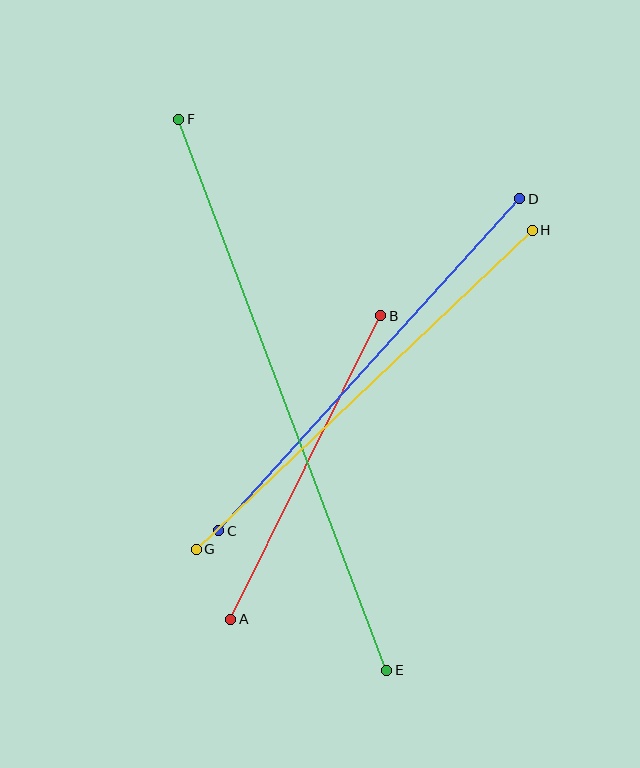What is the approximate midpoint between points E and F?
The midpoint is at approximately (283, 395) pixels.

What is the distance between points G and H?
The distance is approximately 463 pixels.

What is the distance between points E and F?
The distance is approximately 589 pixels.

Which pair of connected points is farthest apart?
Points E and F are farthest apart.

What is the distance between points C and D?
The distance is approximately 448 pixels.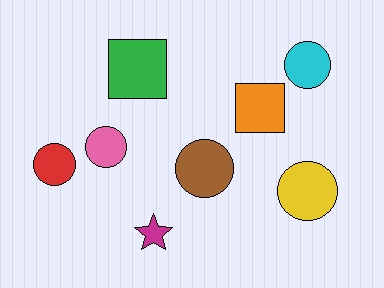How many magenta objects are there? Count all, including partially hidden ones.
There is 1 magenta object.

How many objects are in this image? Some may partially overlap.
There are 8 objects.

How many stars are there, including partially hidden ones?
There is 1 star.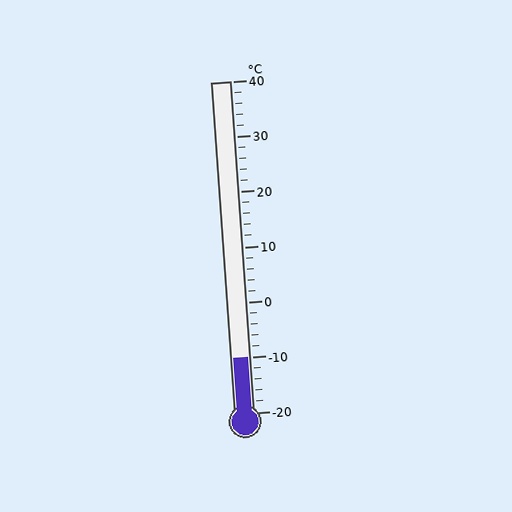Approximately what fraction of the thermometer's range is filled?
The thermometer is filled to approximately 15% of its range.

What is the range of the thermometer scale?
The thermometer scale ranges from -20°C to 40°C.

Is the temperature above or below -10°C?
The temperature is at -10°C.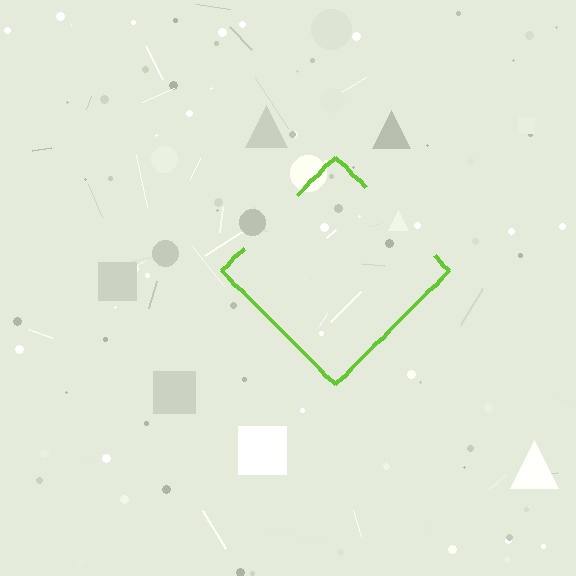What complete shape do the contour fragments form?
The contour fragments form a diamond.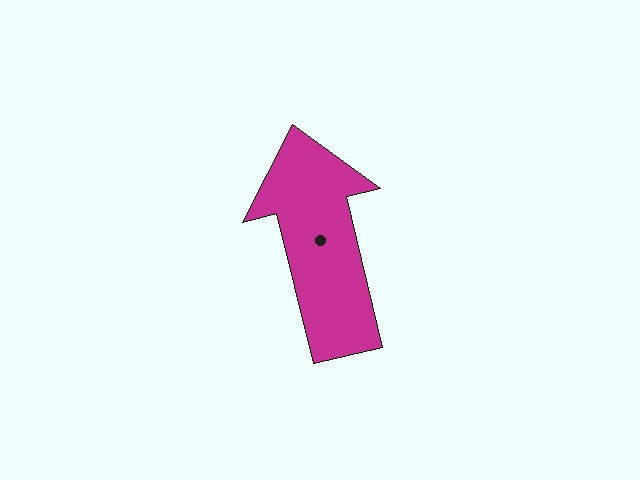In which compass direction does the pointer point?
North.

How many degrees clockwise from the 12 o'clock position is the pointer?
Approximately 346 degrees.